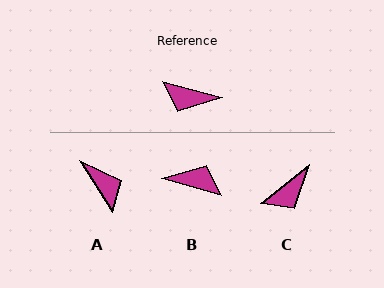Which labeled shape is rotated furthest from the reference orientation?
B, about 179 degrees away.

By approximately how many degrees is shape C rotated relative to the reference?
Approximately 54 degrees counter-clockwise.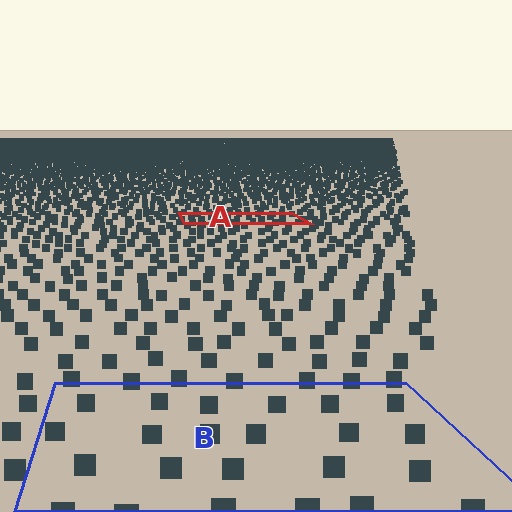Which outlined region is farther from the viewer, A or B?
Region A is farther from the viewer — the texture elements inside it appear smaller and more densely packed.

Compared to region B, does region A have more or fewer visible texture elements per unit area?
Region A has more texture elements per unit area — they are packed more densely because it is farther away.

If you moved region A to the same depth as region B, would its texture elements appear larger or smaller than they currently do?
They would appear larger. At a closer depth, the same texture elements are projected at a bigger on-screen size.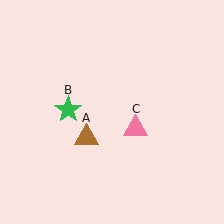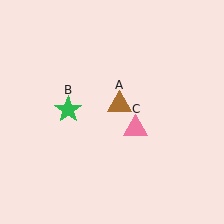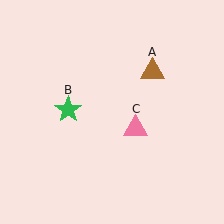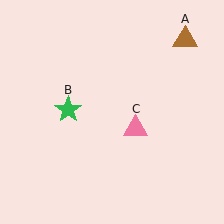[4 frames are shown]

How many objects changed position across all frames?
1 object changed position: brown triangle (object A).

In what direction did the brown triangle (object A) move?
The brown triangle (object A) moved up and to the right.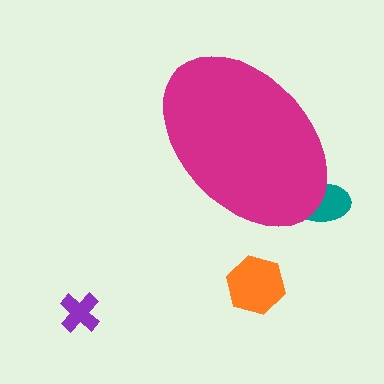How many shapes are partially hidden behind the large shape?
1 shape is partially hidden.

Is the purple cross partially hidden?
No, the purple cross is fully visible.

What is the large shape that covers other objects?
A magenta ellipse.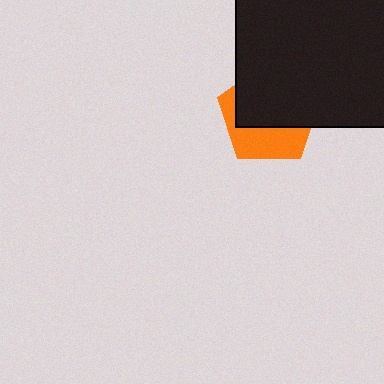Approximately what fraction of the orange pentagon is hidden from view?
Roughly 59% of the orange pentagon is hidden behind the black square.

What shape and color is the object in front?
The object in front is a black square.